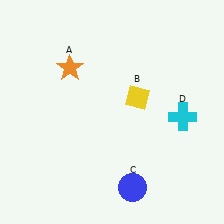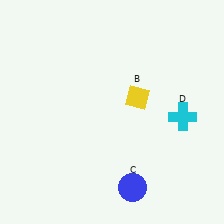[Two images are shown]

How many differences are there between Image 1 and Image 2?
There is 1 difference between the two images.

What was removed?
The orange star (A) was removed in Image 2.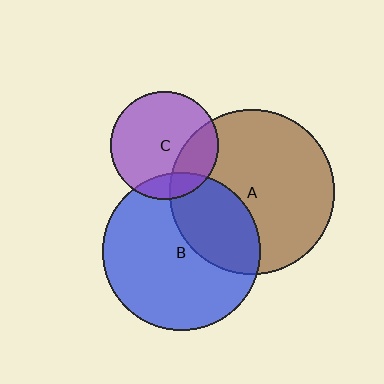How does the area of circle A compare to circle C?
Approximately 2.3 times.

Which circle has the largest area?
Circle A (brown).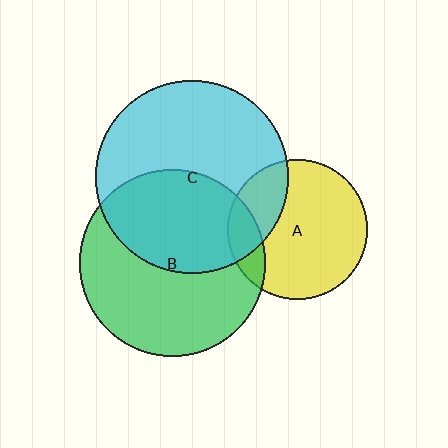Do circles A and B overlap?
Yes.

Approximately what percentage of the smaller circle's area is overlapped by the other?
Approximately 15%.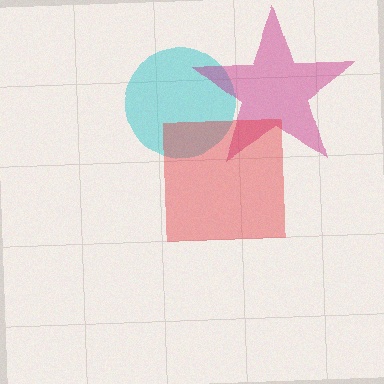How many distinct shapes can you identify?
There are 3 distinct shapes: a cyan circle, a magenta star, a red square.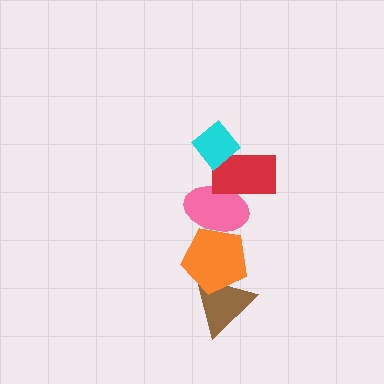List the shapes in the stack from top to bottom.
From top to bottom: the cyan diamond, the red rectangle, the pink ellipse, the orange pentagon, the brown triangle.